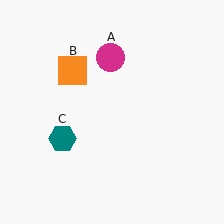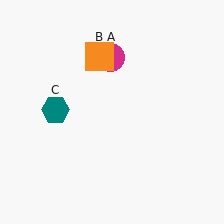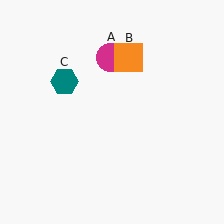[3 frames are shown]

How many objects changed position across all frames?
2 objects changed position: orange square (object B), teal hexagon (object C).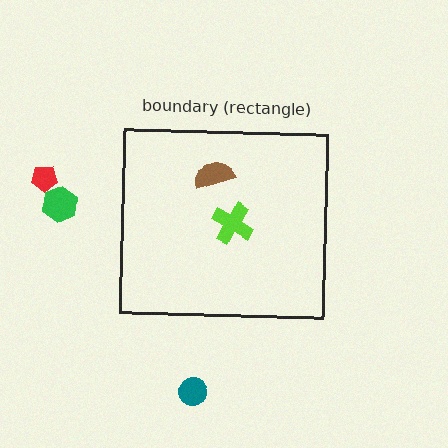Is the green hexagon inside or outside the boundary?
Outside.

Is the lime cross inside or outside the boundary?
Inside.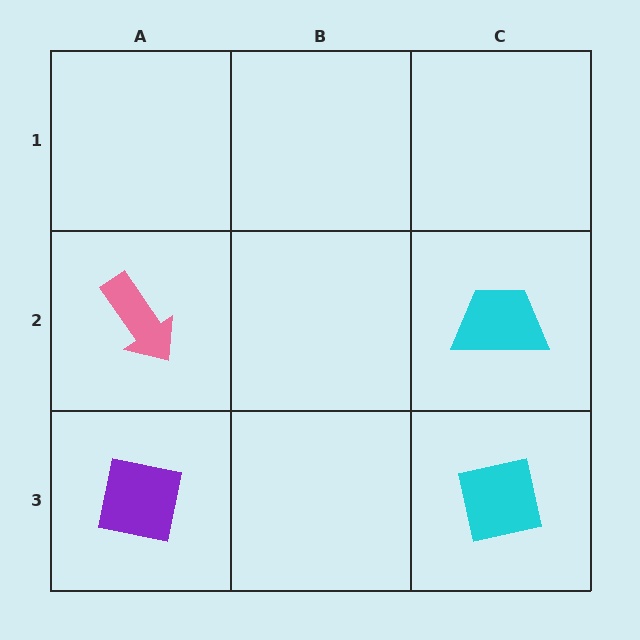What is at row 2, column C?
A cyan trapezoid.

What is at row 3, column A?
A purple square.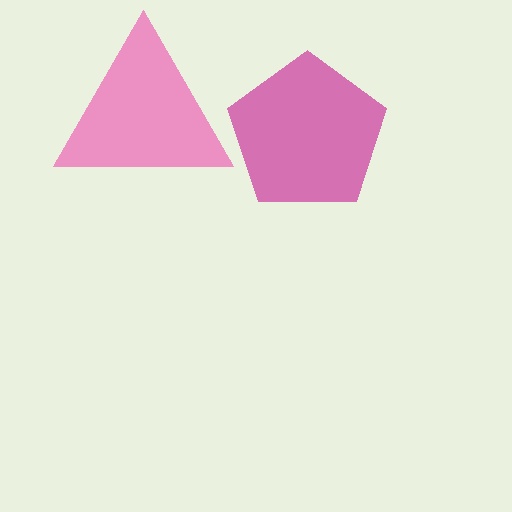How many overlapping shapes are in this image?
There are 2 overlapping shapes in the image.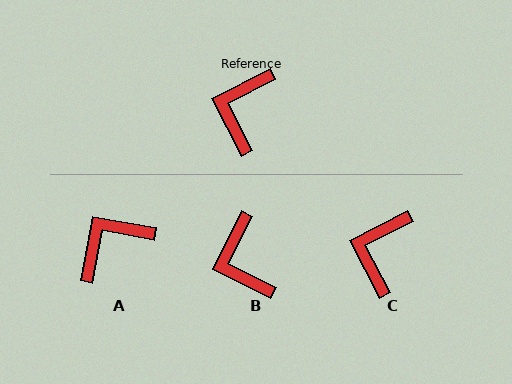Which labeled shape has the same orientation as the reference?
C.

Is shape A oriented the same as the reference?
No, it is off by about 37 degrees.